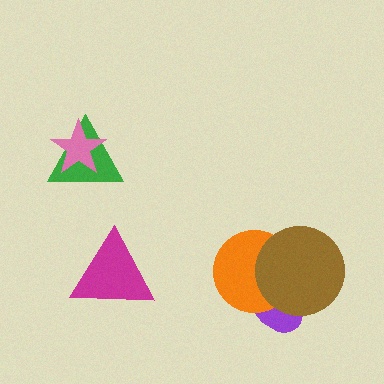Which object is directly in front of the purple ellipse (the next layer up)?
The orange circle is directly in front of the purple ellipse.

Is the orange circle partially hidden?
Yes, it is partially covered by another shape.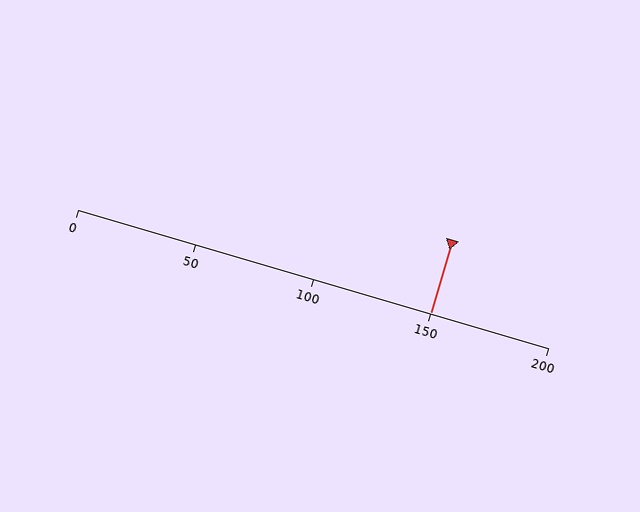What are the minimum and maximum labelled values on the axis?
The axis runs from 0 to 200.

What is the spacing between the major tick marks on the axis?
The major ticks are spaced 50 apart.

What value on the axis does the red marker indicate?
The marker indicates approximately 150.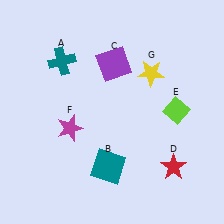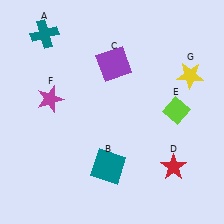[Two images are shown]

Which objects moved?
The objects that moved are: the teal cross (A), the magenta star (F), the yellow star (G).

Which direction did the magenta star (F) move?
The magenta star (F) moved up.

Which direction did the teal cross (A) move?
The teal cross (A) moved up.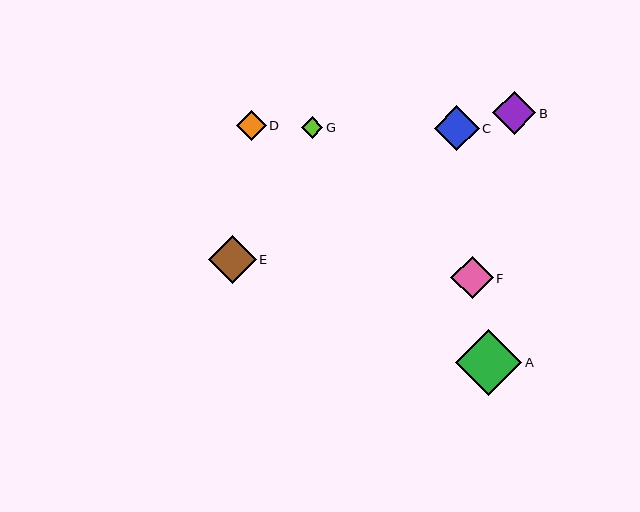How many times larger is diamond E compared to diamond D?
Diamond E is approximately 1.6 times the size of diamond D.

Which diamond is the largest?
Diamond A is the largest with a size of approximately 66 pixels.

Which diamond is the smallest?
Diamond G is the smallest with a size of approximately 21 pixels.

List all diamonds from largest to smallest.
From largest to smallest: A, E, C, B, F, D, G.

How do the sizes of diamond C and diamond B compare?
Diamond C and diamond B are approximately the same size.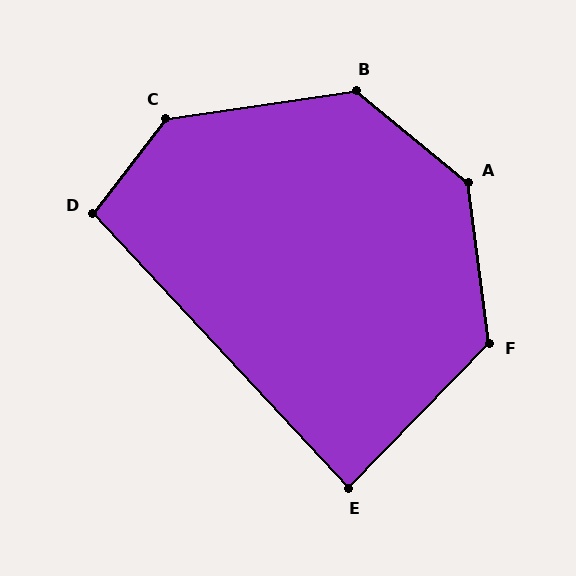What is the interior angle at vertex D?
Approximately 99 degrees (obtuse).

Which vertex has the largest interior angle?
A, at approximately 137 degrees.